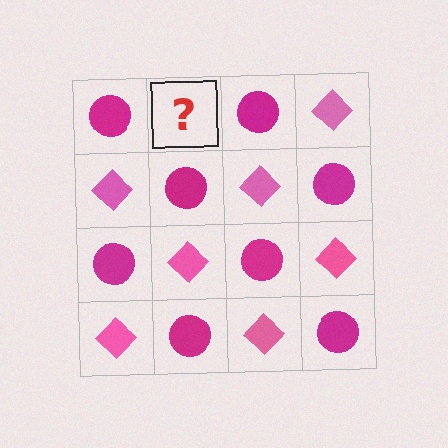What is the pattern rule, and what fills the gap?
The rule is that it alternates magenta circle and pink diamond in a checkerboard pattern. The gap should be filled with a pink diamond.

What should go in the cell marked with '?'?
The missing cell should contain a pink diamond.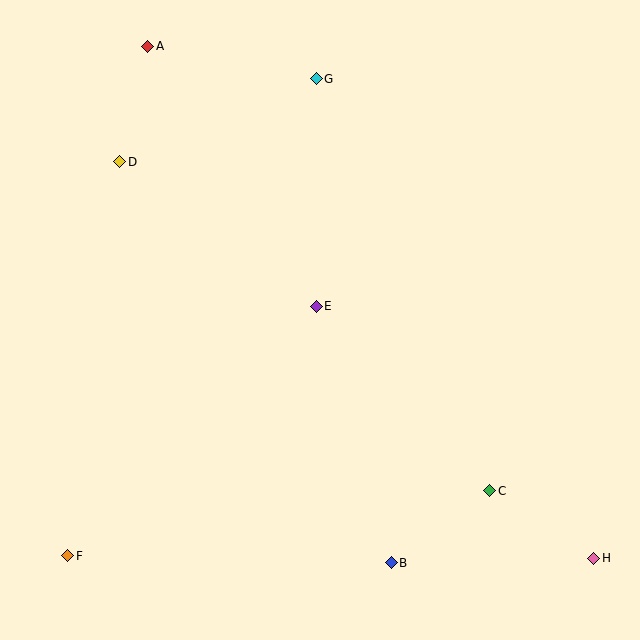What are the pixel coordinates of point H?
Point H is at (594, 558).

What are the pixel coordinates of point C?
Point C is at (490, 491).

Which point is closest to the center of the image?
Point E at (316, 306) is closest to the center.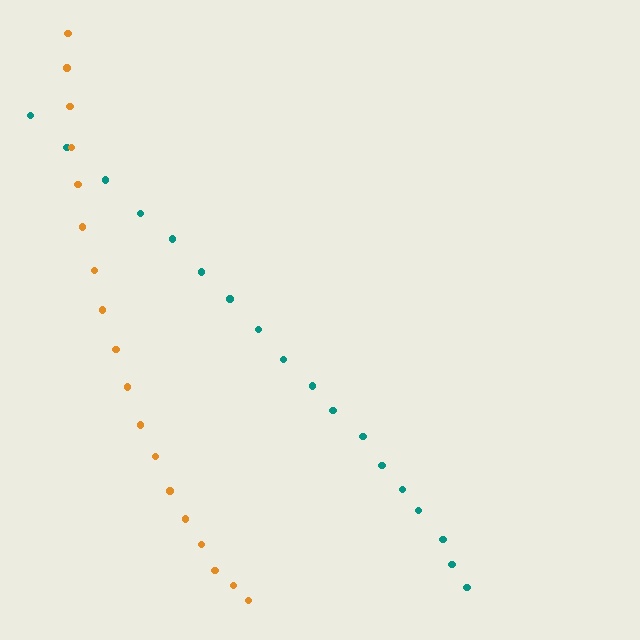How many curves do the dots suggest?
There are 2 distinct paths.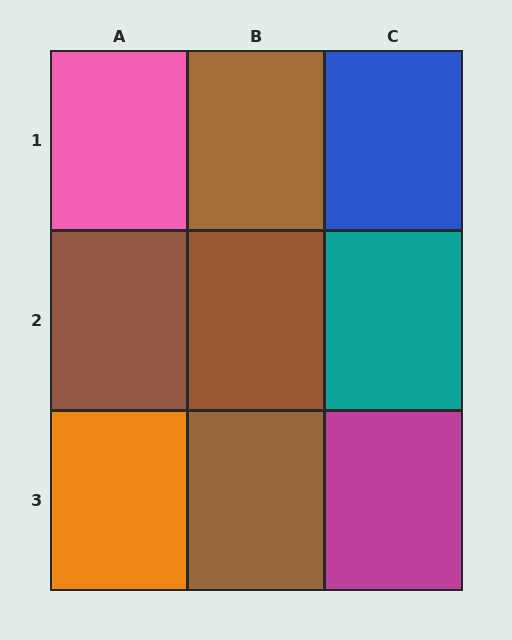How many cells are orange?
1 cell is orange.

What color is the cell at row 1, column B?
Brown.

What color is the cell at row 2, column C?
Teal.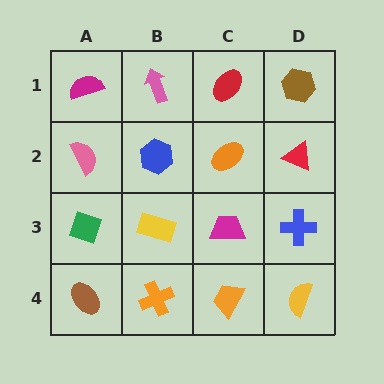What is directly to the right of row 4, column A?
An orange cross.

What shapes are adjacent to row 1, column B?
A blue hexagon (row 2, column B), a magenta semicircle (row 1, column A), a red ellipse (row 1, column C).